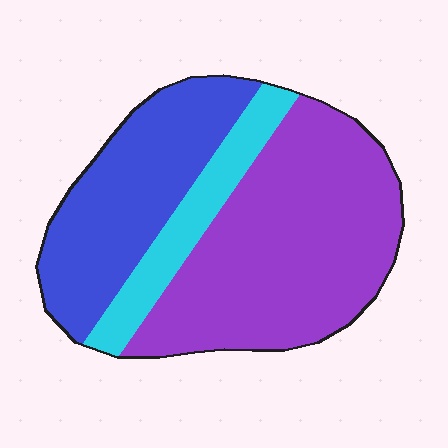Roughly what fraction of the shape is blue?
Blue covers about 30% of the shape.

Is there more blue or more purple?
Purple.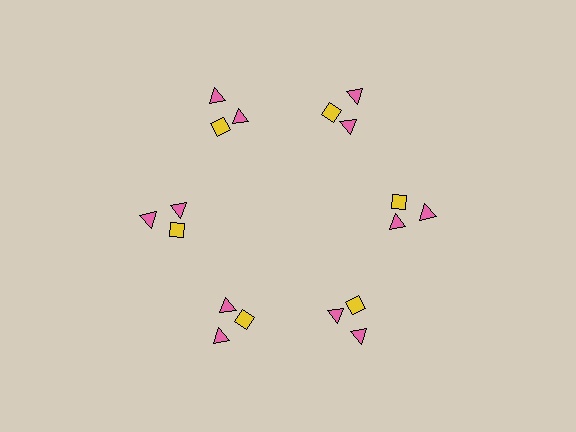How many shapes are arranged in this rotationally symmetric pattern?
There are 18 shapes, arranged in 6 groups of 3.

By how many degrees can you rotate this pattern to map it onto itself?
The pattern maps onto itself every 60 degrees of rotation.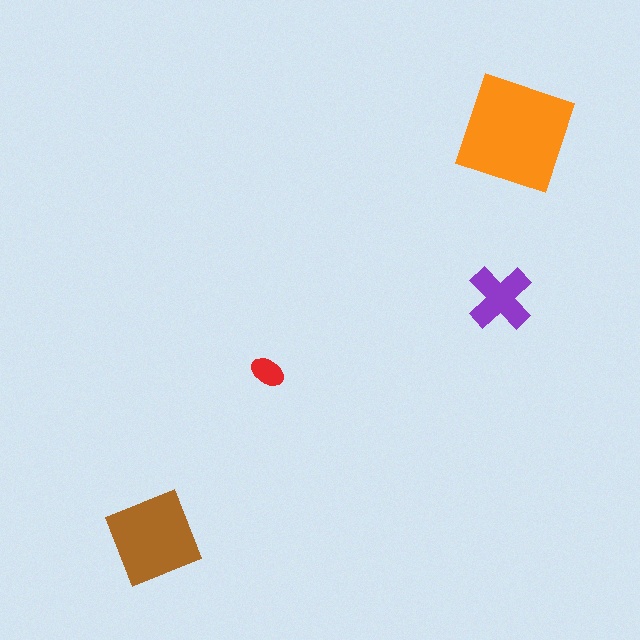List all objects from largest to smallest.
The orange square, the brown diamond, the purple cross, the red ellipse.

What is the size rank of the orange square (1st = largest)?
1st.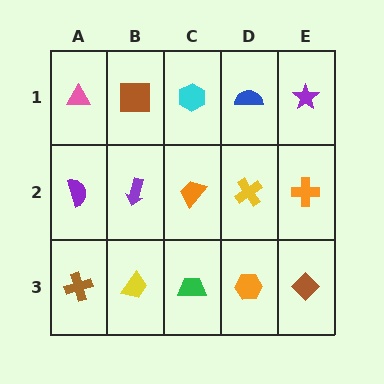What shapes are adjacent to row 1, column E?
An orange cross (row 2, column E), a blue semicircle (row 1, column D).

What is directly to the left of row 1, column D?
A cyan hexagon.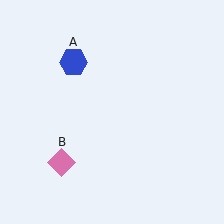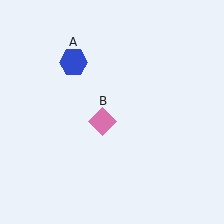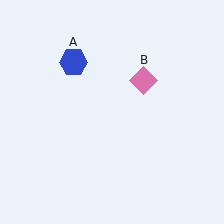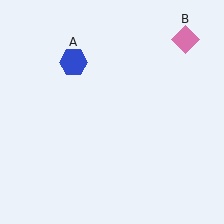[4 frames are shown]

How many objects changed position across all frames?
1 object changed position: pink diamond (object B).